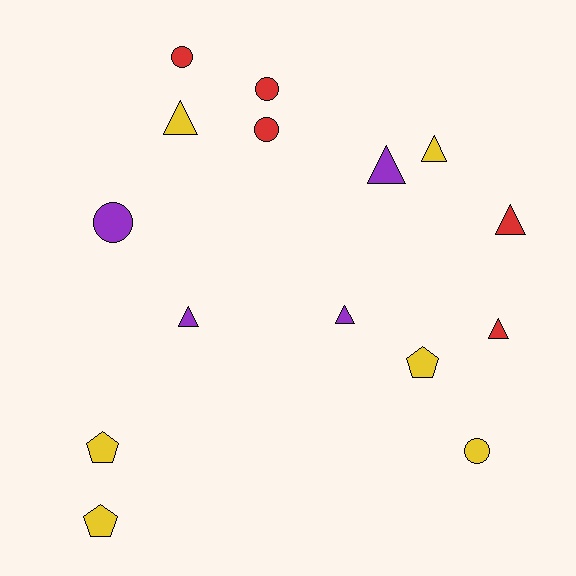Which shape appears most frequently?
Triangle, with 7 objects.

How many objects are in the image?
There are 15 objects.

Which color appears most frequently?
Yellow, with 6 objects.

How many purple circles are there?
There is 1 purple circle.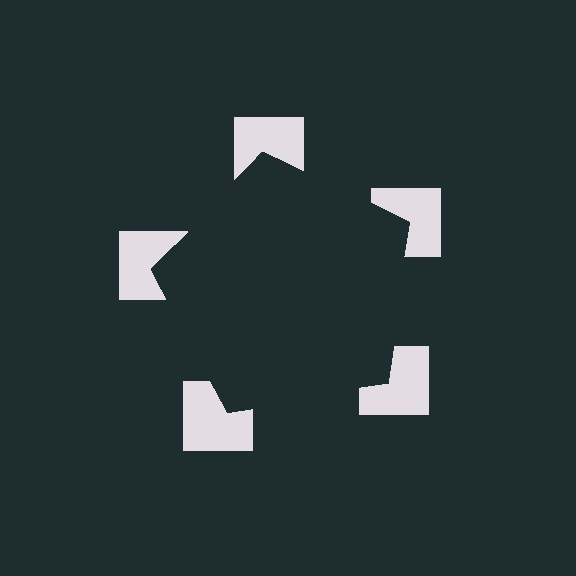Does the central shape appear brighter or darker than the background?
It typically appears slightly darker than the background, even though no actual brightness change is drawn.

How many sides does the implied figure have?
5 sides.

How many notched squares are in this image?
There are 5 — one at each vertex of the illusory pentagon.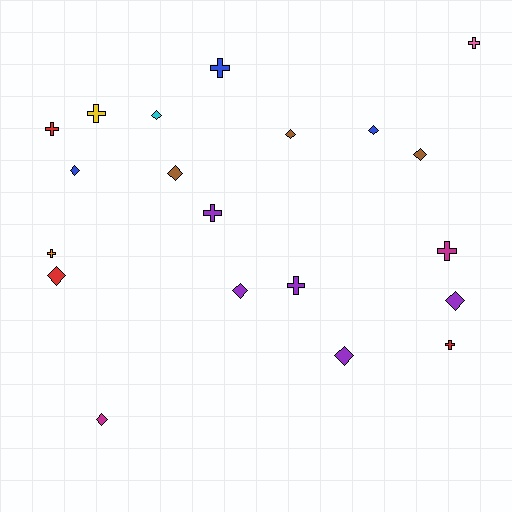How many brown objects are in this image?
There are 3 brown objects.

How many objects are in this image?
There are 20 objects.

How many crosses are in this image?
There are 9 crosses.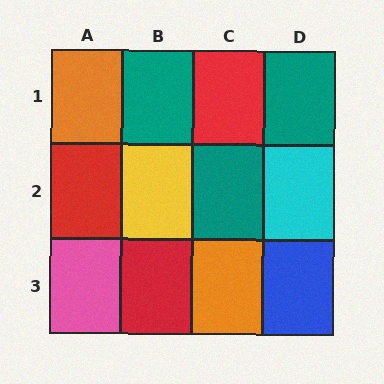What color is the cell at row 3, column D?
Blue.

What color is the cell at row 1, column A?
Orange.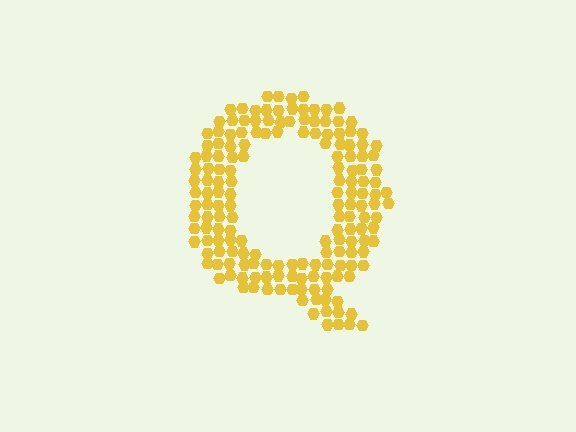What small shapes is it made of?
It is made of small hexagons.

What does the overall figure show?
The overall figure shows the letter Q.